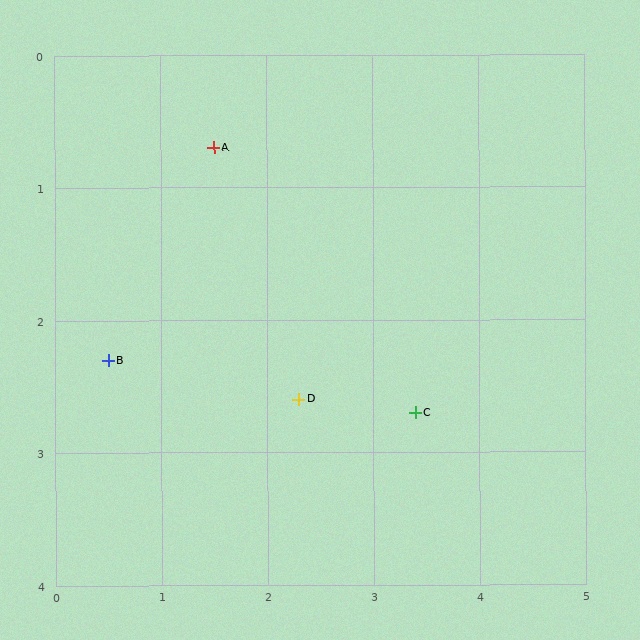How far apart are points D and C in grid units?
Points D and C are about 1.1 grid units apart.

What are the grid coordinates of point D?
Point D is at approximately (2.3, 2.6).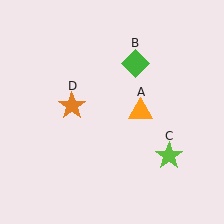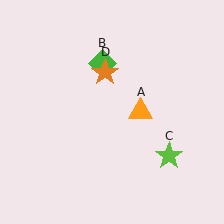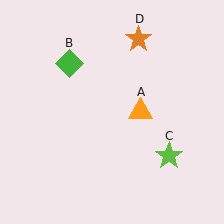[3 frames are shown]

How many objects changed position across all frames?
2 objects changed position: green diamond (object B), orange star (object D).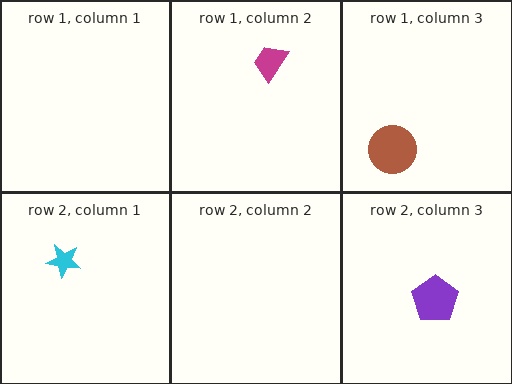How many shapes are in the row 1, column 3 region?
1.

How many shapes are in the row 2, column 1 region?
1.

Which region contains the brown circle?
The row 1, column 3 region.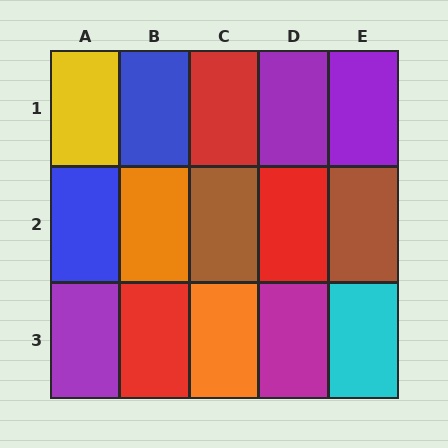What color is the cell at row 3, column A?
Purple.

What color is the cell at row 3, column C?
Orange.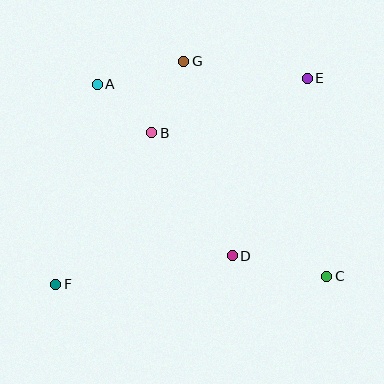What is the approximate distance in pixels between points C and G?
The distance between C and G is approximately 258 pixels.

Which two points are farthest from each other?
Points E and F are farthest from each other.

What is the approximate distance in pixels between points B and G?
The distance between B and G is approximately 78 pixels.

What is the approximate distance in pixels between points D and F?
The distance between D and F is approximately 179 pixels.